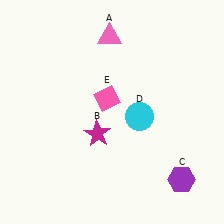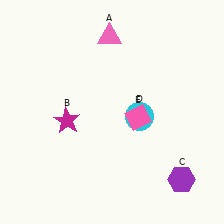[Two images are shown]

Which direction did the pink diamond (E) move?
The pink diamond (E) moved right.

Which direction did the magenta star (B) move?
The magenta star (B) moved left.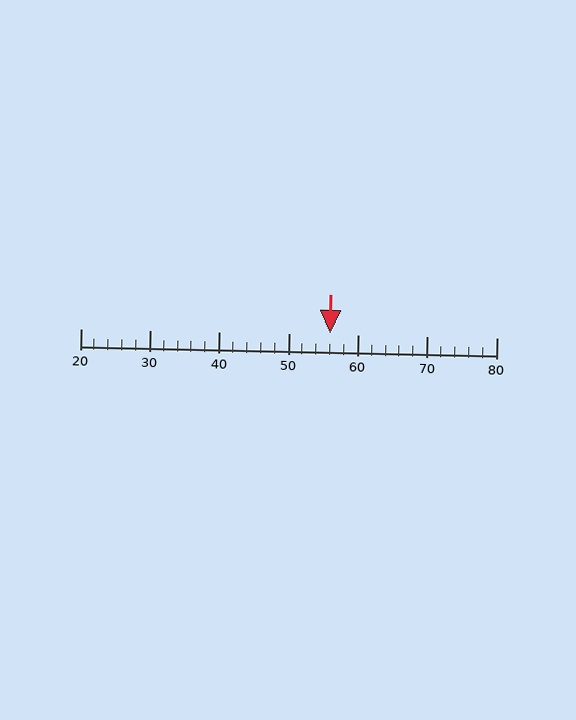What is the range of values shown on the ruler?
The ruler shows values from 20 to 80.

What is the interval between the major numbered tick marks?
The major tick marks are spaced 10 units apart.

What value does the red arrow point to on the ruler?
The red arrow points to approximately 56.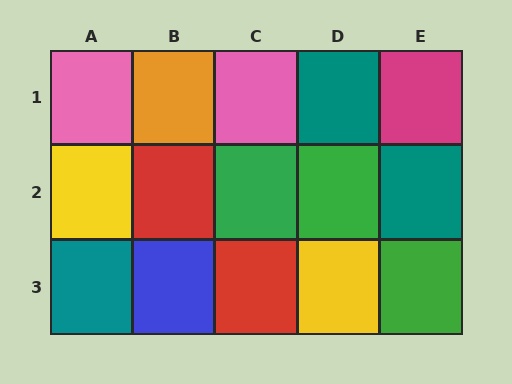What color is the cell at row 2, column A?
Yellow.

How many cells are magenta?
1 cell is magenta.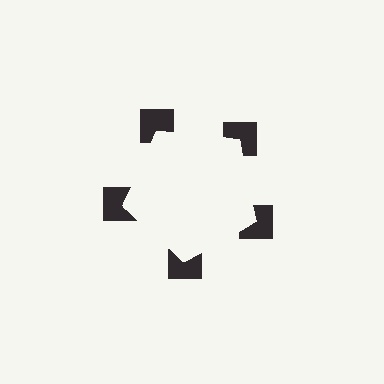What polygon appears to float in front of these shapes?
An illusory pentagon — its edges are inferred from the aligned wedge cuts in the notched squares, not physically drawn.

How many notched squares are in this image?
There are 5 — one at each vertex of the illusory pentagon.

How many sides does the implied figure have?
5 sides.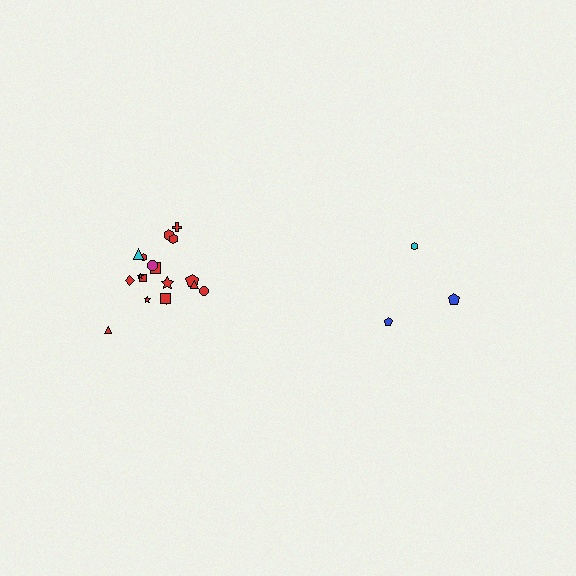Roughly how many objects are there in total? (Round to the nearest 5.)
Roughly 20 objects in total.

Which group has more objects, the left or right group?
The left group.